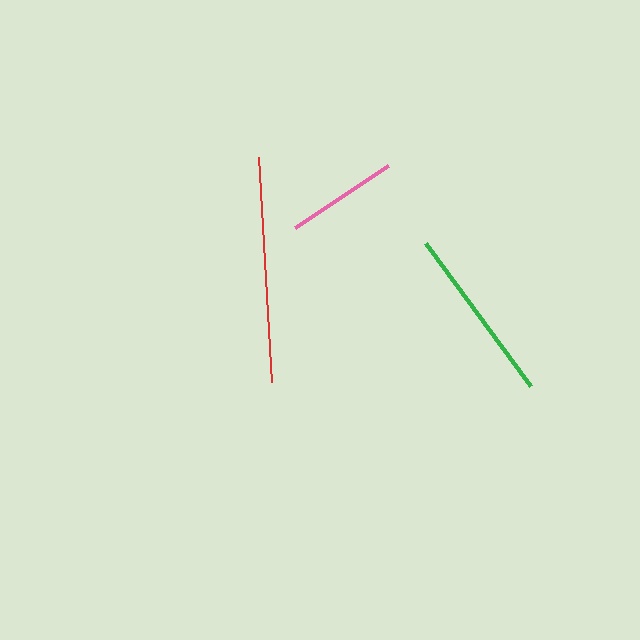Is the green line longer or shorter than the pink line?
The green line is longer than the pink line.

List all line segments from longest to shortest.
From longest to shortest: red, green, pink.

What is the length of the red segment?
The red segment is approximately 225 pixels long.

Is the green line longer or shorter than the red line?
The red line is longer than the green line.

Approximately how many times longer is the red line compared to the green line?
The red line is approximately 1.3 times the length of the green line.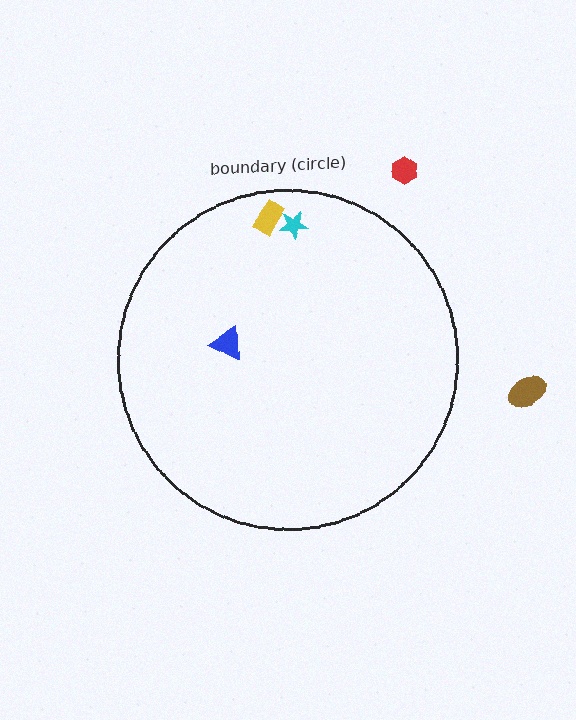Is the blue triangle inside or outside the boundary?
Inside.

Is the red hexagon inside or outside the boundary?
Outside.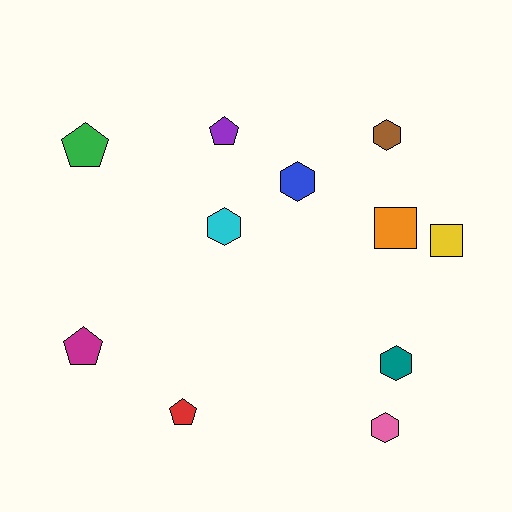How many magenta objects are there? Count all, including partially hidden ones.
There is 1 magenta object.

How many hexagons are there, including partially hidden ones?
There are 5 hexagons.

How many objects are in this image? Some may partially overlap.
There are 11 objects.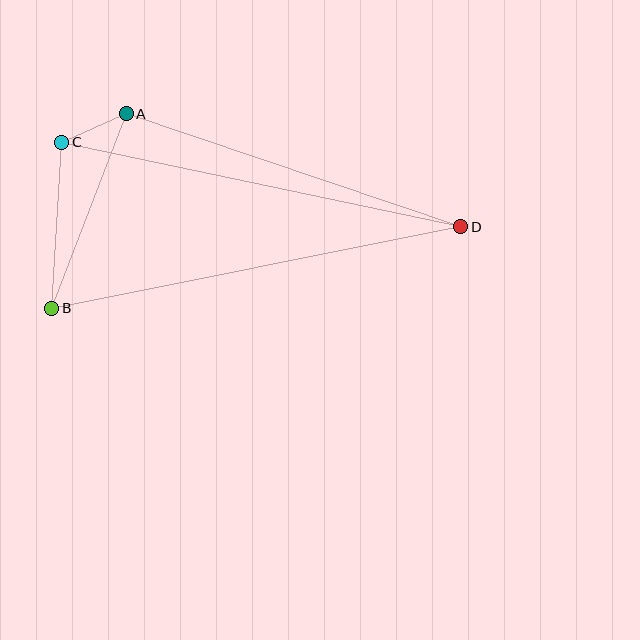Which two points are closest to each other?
Points A and C are closest to each other.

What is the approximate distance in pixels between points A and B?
The distance between A and B is approximately 208 pixels.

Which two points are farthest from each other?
Points B and D are farthest from each other.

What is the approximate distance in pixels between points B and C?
The distance between B and C is approximately 166 pixels.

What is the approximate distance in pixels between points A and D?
The distance between A and D is approximately 353 pixels.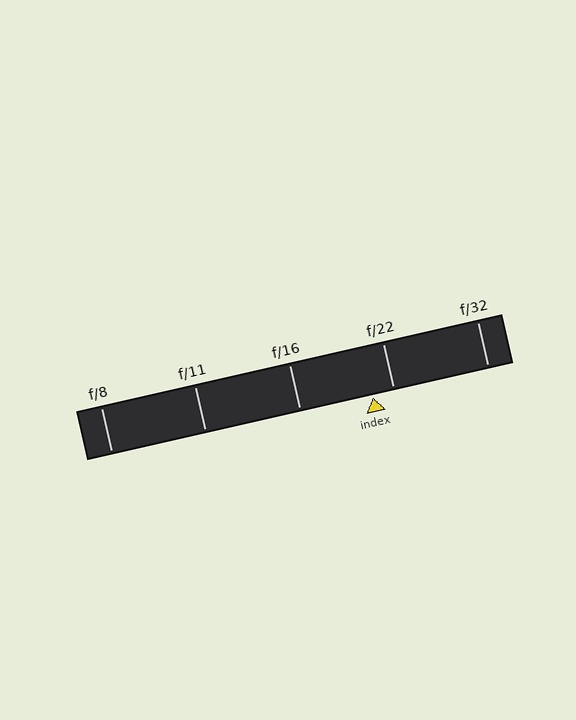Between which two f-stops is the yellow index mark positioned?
The index mark is between f/16 and f/22.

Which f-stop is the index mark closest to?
The index mark is closest to f/22.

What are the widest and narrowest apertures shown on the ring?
The widest aperture shown is f/8 and the narrowest is f/32.